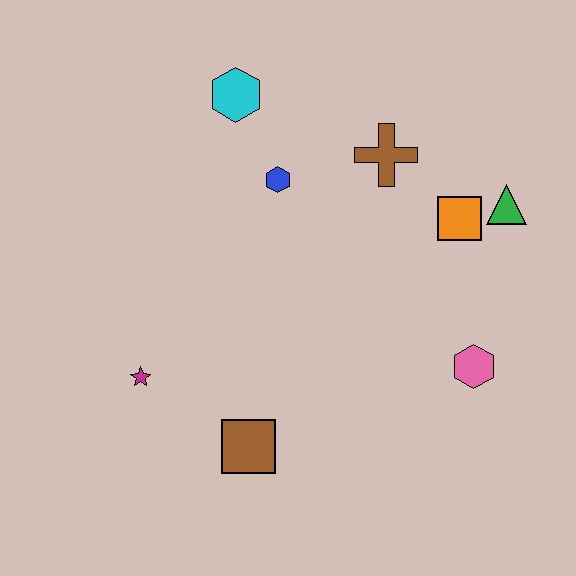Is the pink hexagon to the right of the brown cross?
Yes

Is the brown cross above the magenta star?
Yes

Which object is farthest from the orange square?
The magenta star is farthest from the orange square.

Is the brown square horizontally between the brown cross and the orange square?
No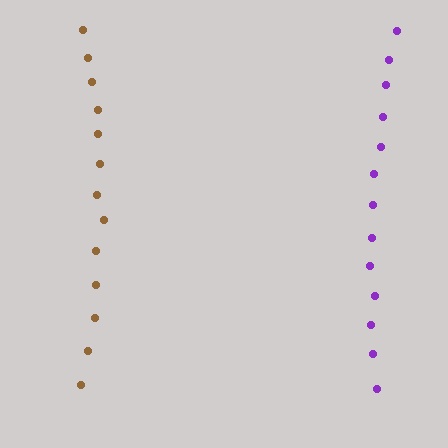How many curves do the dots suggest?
There are 2 distinct paths.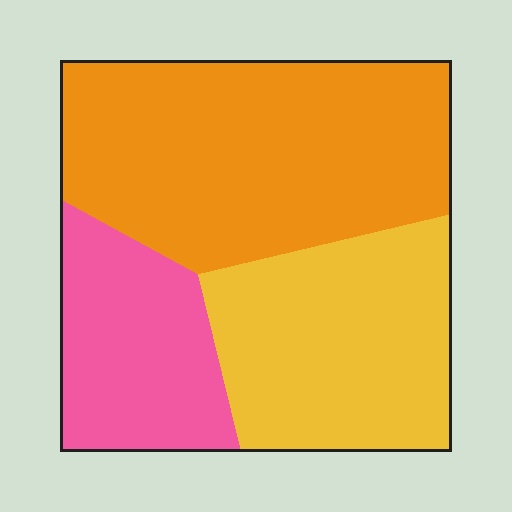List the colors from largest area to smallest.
From largest to smallest: orange, yellow, pink.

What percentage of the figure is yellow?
Yellow takes up about one third (1/3) of the figure.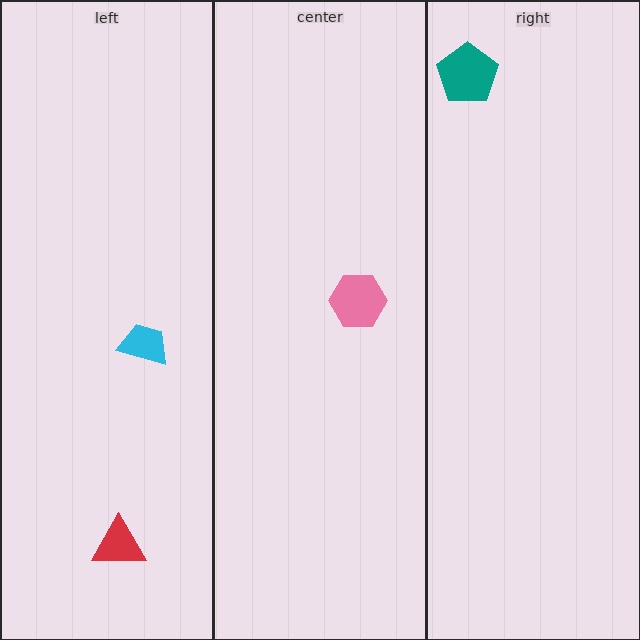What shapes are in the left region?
The cyan trapezoid, the red triangle.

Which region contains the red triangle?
The left region.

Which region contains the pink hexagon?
The center region.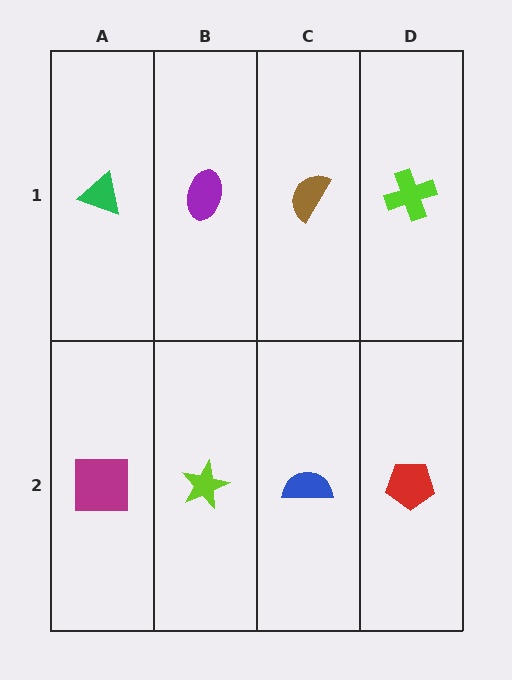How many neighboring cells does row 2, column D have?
2.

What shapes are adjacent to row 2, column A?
A green triangle (row 1, column A), a lime star (row 2, column B).